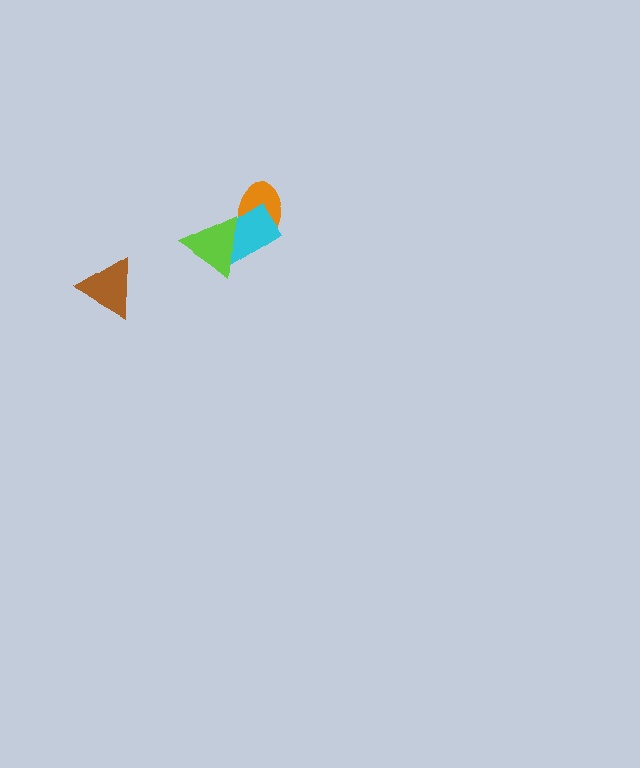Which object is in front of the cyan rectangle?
The lime triangle is in front of the cyan rectangle.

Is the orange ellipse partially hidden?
Yes, it is partially covered by another shape.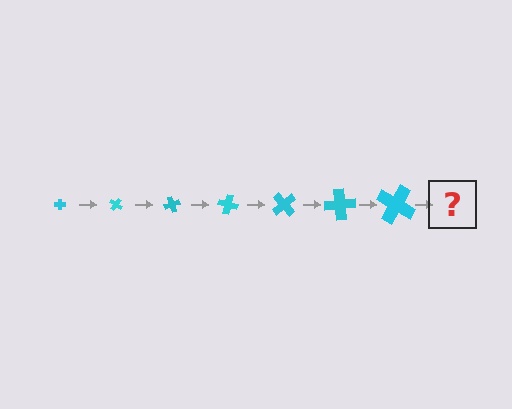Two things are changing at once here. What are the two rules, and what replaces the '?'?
The two rules are that the cross grows larger each step and it rotates 35 degrees each step. The '?' should be a cross, larger than the previous one and rotated 245 degrees from the start.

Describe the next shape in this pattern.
It should be a cross, larger than the previous one and rotated 245 degrees from the start.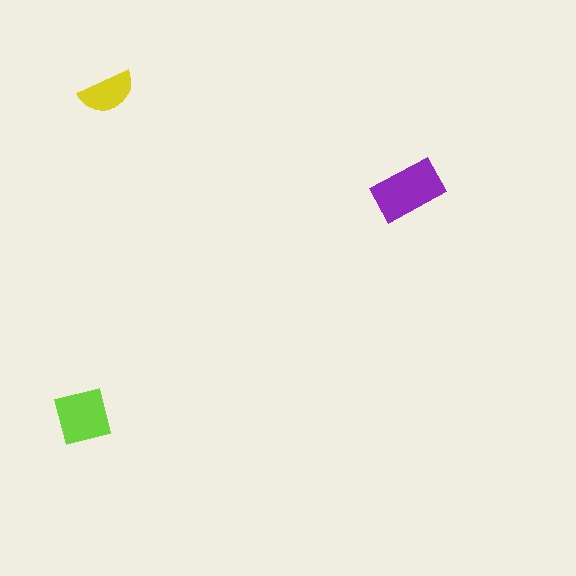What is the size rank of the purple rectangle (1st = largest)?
1st.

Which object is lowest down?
The lime square is bottommost.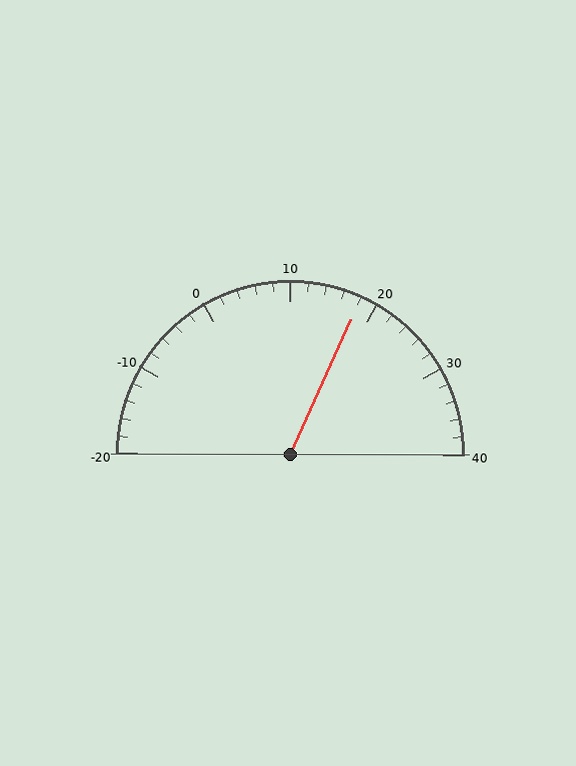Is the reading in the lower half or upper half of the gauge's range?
The reading is in the upper half of the range (-20 to 40).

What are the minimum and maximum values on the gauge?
The gauge ranges from -20 to 40.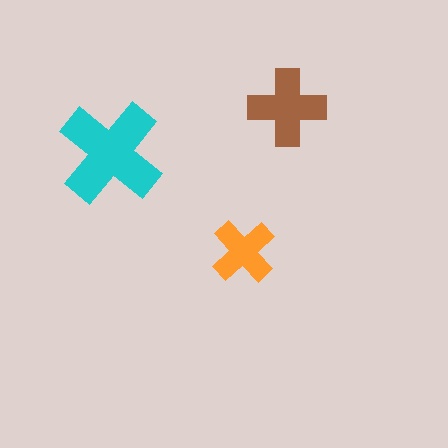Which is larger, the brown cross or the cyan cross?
The cyan one.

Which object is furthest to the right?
The brown cross is rightmost.